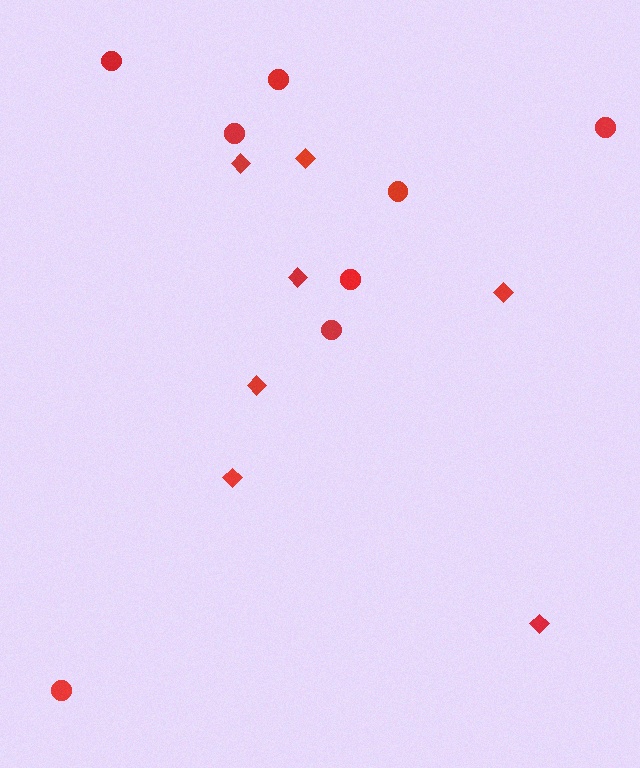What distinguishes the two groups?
There are 2 groups: one group of circles (8) and one group of diamonds (7).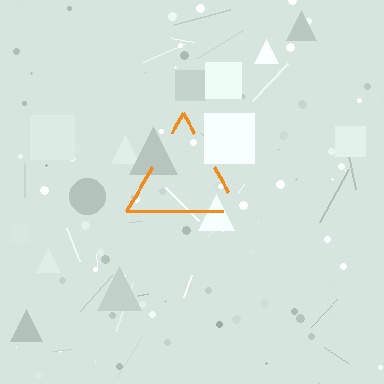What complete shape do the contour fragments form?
The contour fragments form a triangle.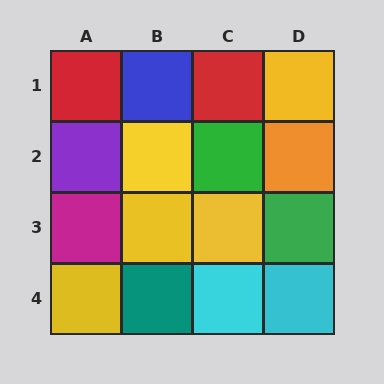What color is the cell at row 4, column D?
Cyan.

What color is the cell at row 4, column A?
Yellow.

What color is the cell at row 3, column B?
Yellow.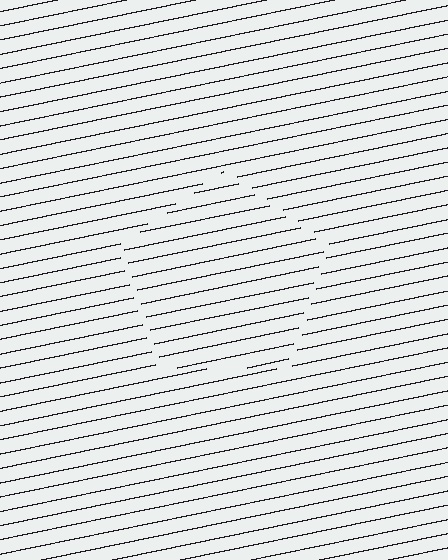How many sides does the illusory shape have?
5 sides — the line-ends trace a pentagon.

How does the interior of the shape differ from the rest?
The interior of the shape contains the same grating, shifted by half a period — the contour is defined by the phase discontinuity where line-ends from the inner and outer gratings abut.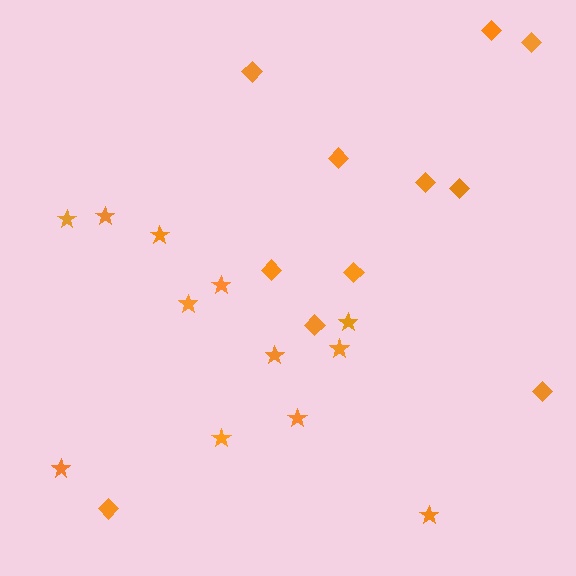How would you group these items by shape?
There are 2 groups: one group of stars (12) and one group of diamonds (11).